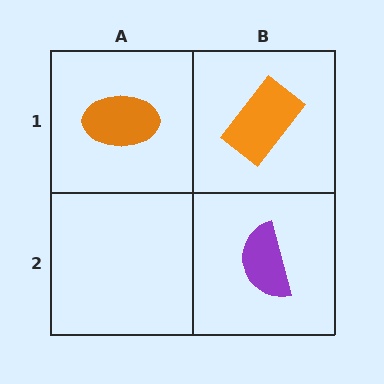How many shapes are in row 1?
2 shapes.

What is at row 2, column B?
A purple semicircle.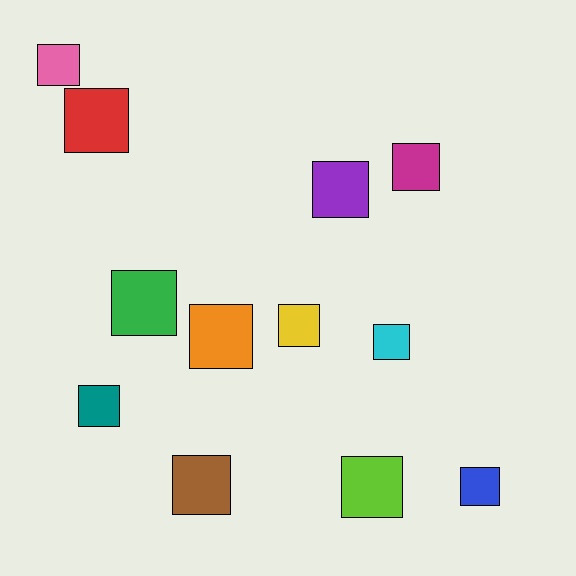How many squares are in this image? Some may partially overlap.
There are 12 squares.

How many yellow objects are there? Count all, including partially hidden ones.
There is 1 yellow object.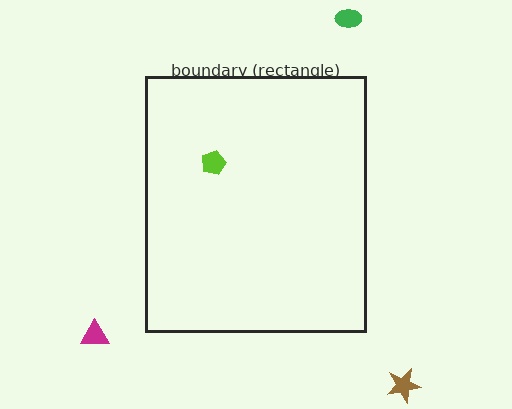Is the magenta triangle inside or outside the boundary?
Outside.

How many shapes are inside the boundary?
1 inside, 3 outside.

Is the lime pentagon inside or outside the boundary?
Inside.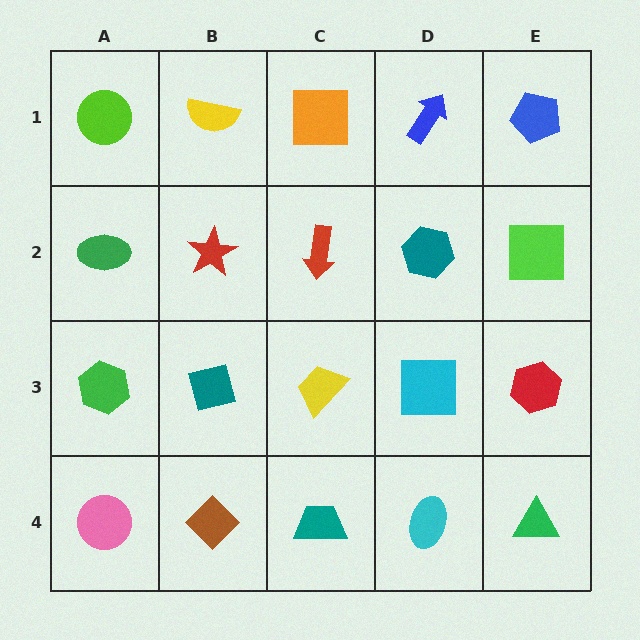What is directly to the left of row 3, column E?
A cyan square.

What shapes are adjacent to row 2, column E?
A blue pentagon (row 1, column E), a red hexagon (row 3, column E), a teal hexagon (row 2, column D).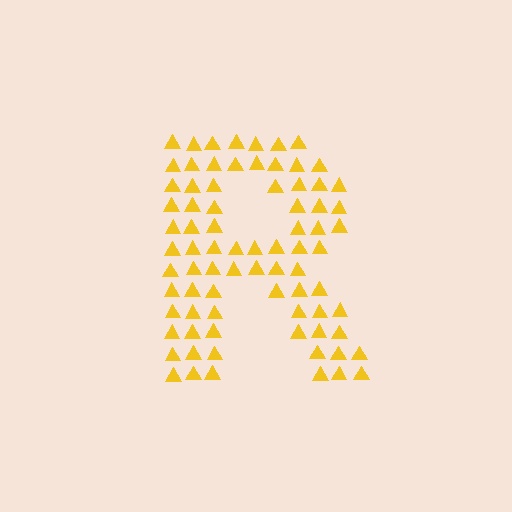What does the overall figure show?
The overall figure shows the letter R.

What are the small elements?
The small elements are triangles.